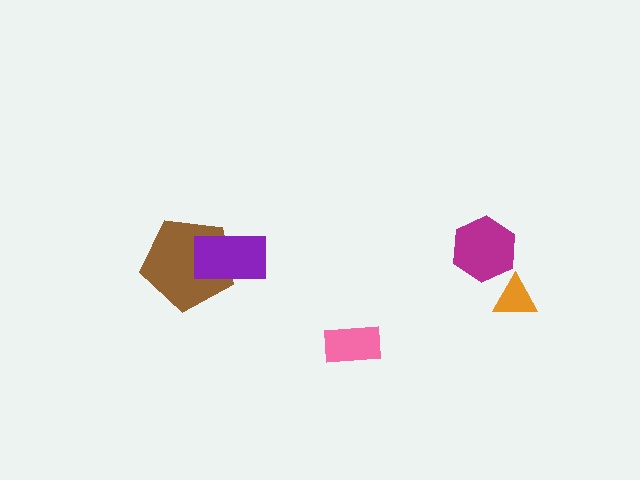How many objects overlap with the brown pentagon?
1 object overlaps with the brown pentagon.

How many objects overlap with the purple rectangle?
1 object overlaps with the purple rectangle.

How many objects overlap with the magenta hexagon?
0 objects overlap with the magenta hexagon.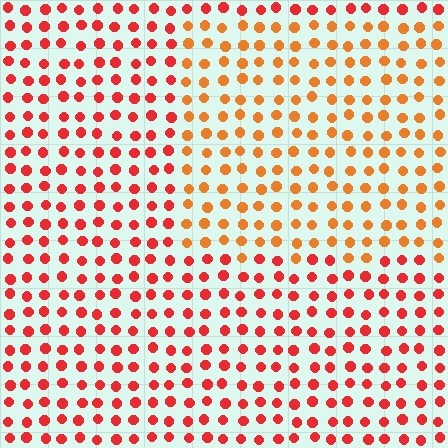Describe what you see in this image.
The image is filled with small red elements in a uniform arrangement. A rectangle-shaped region is visible where the elements are tinted to a slightly different hue, forming a subtle color boundary.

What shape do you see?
I see a rectangle.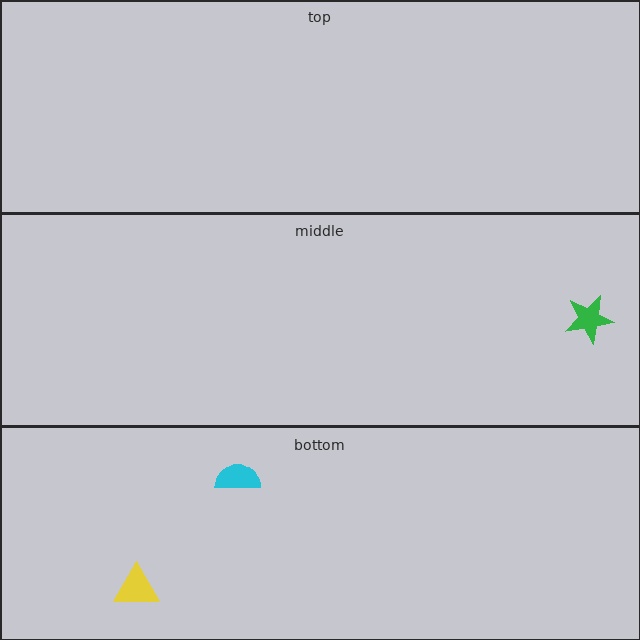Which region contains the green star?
The middle region.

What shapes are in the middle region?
The green star.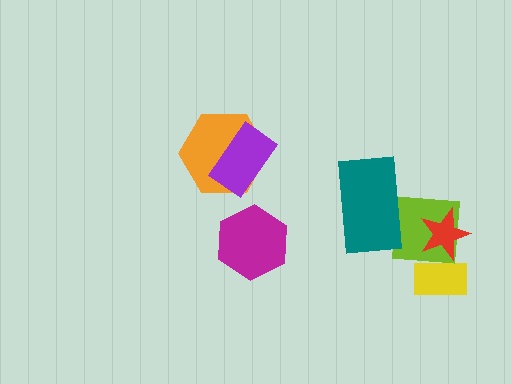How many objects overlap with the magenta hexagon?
0 objects overlap with the magenta hexagon.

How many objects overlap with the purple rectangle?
1 object overlaps with the purple rectangle.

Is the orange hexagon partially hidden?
Yes, it is partially covered by another shape.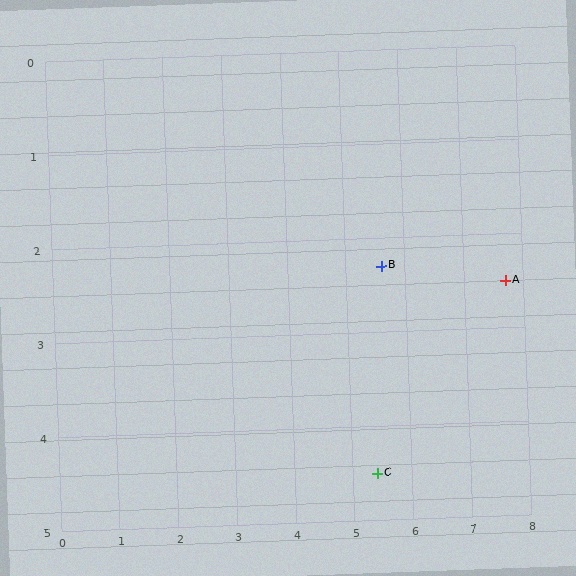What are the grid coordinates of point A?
Point A is at approximately (7.7, 2.5).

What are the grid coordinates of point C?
Point C is at approximately (5.4, 4.5).